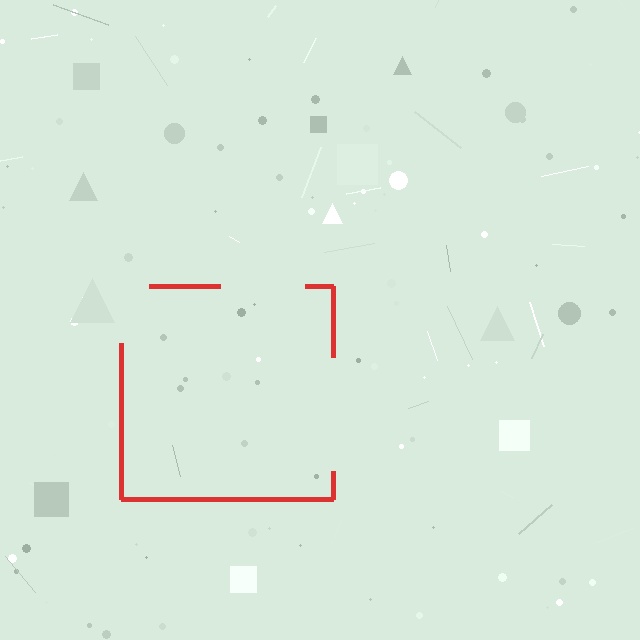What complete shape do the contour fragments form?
The contour fragments form a square.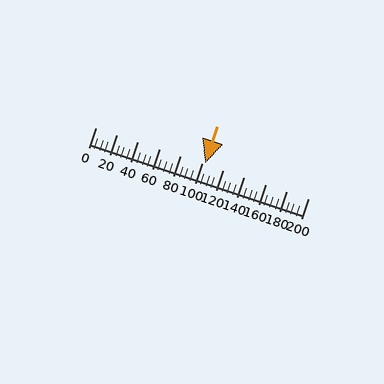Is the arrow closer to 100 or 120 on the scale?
The arrow is closer to 100.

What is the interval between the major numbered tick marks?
The major tick marks are spaced 20 units apart.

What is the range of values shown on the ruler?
The ruler shows values from 0 to 200.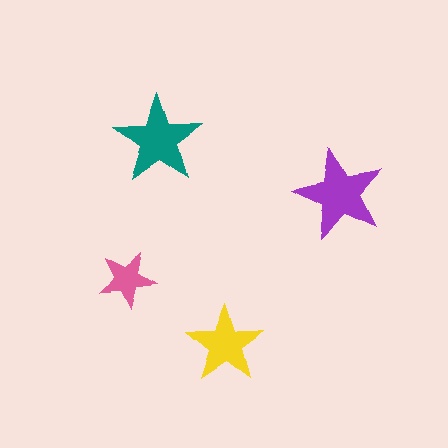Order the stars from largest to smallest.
the purple one, the teal one, the yellow one, the pink one.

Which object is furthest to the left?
The pink star is leftmost.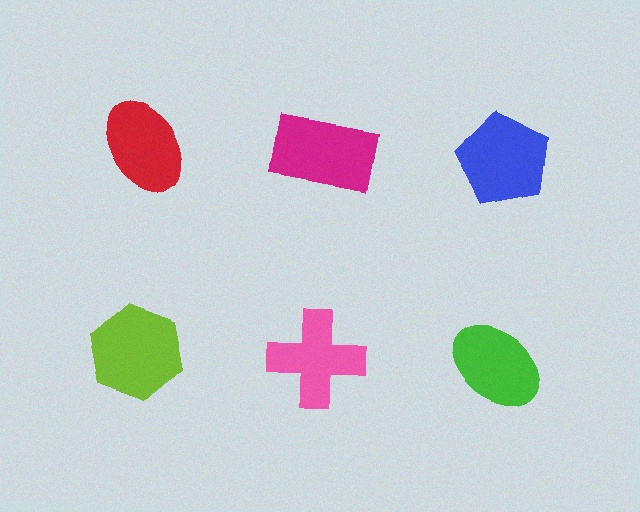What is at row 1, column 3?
A blue pentagon.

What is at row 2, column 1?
A lime hexagon.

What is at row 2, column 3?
A green ellipse.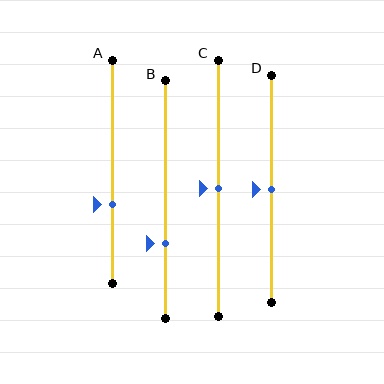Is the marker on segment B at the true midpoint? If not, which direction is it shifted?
No, the marker on segment B is shifted downward by about 19% of the segment length.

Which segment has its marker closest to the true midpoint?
Segment C has its marker closest to the true midpoint.